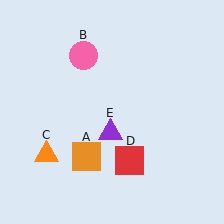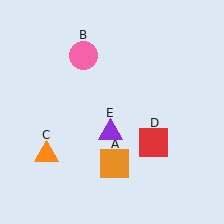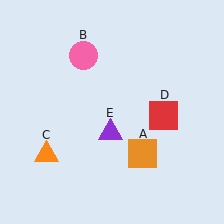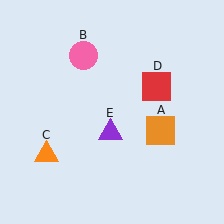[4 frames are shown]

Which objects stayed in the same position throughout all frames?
Pink circle (object B) and orange triangle (object C) and purple triangle (object E) remained stationary.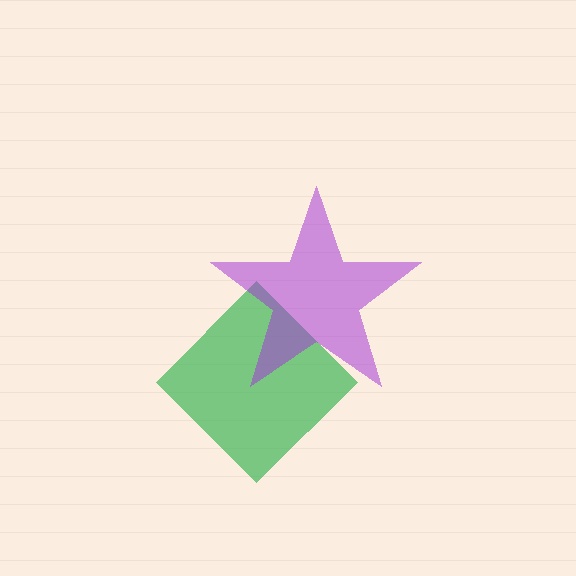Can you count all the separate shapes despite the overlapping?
Yes, there are 2 separate shapes.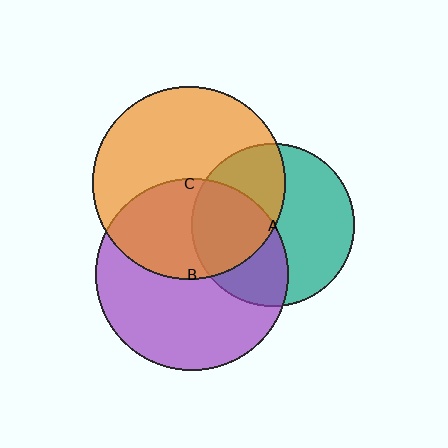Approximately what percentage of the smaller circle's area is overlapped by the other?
Approximately 45%.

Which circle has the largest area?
Circle C (orange).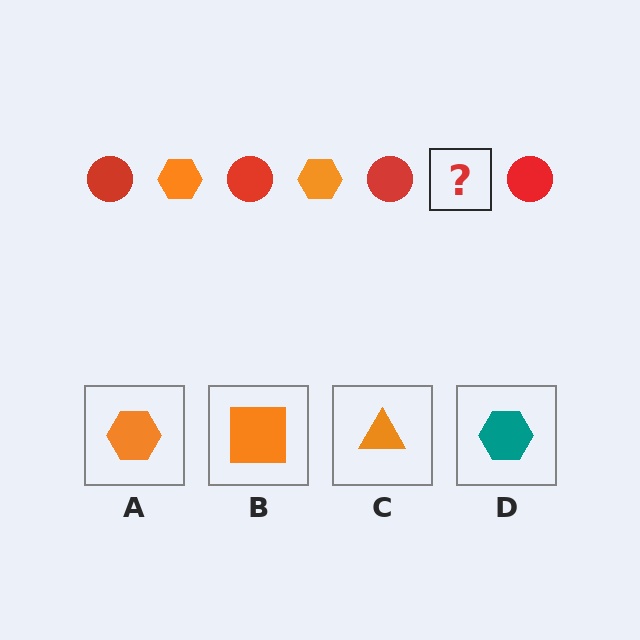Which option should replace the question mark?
Option A.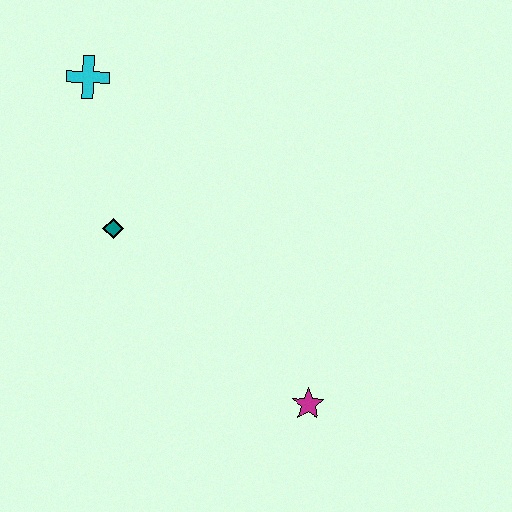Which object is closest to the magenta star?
The teal diamond is closest to the magenta star.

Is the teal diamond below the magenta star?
No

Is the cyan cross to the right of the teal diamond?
No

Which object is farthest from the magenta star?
The cyan cross is farthest from the magenta star.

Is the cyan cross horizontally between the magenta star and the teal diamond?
No